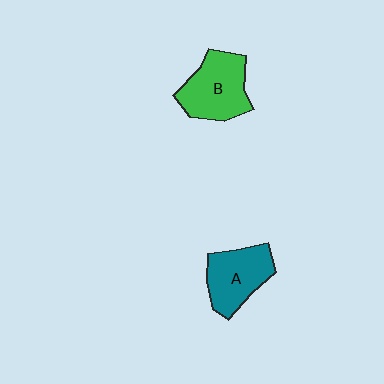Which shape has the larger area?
Shape B (green).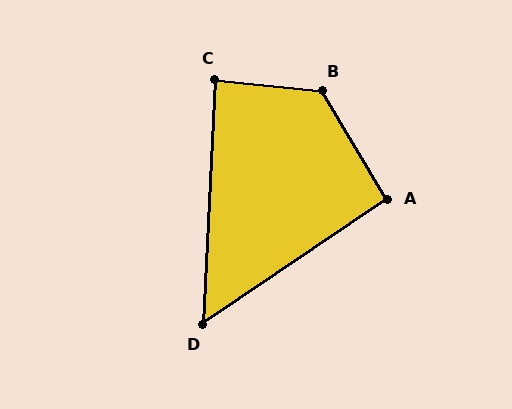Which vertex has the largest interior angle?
B, at approximately 127 degrees.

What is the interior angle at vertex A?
Approximately 93 degrees (approximately right).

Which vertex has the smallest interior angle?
D, at approximately 53 degrees.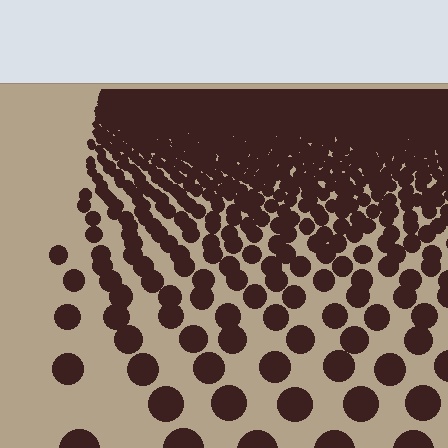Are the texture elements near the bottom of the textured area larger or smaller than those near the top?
Larger. Near the bottom, elements are closer to the viewer and appear at a bigger on-screen size.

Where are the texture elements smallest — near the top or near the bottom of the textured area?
Near the top.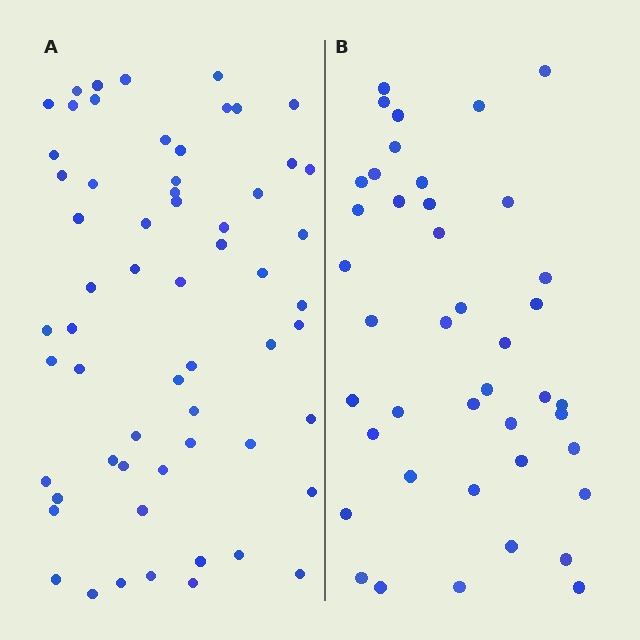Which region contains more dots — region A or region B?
Region A (the left region) has more dots.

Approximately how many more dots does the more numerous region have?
Region A has approximately 20 more dots than region B.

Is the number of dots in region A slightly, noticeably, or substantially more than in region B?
Region A has noticeably more, but not dramatically so. The ratio is roughly 1.4 to 1.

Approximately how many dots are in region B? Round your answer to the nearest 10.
About 40 dots. (The exact count is 42, which rounds to 40.)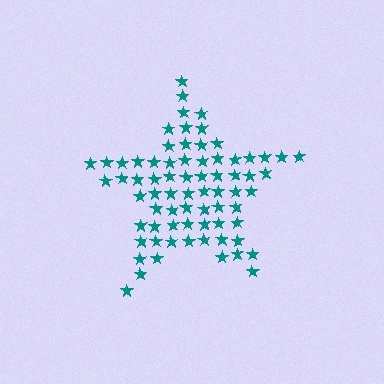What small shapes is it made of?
It is made of small stars.